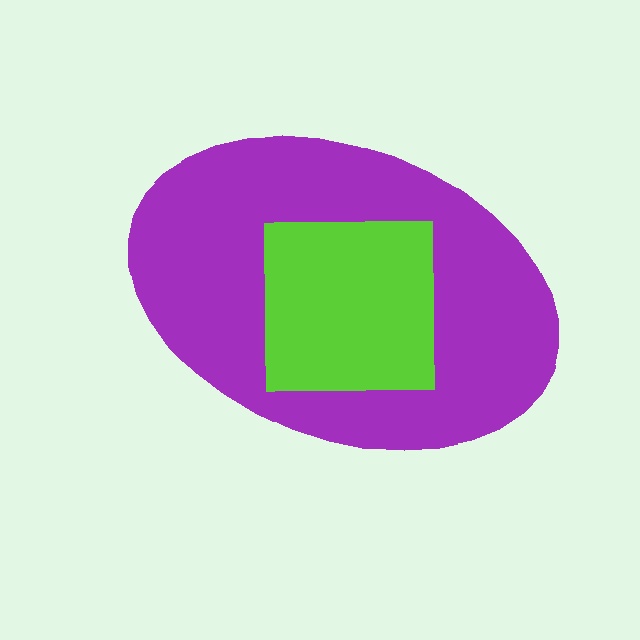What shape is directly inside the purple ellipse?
The lime square.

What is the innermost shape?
The lime square.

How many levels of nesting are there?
2.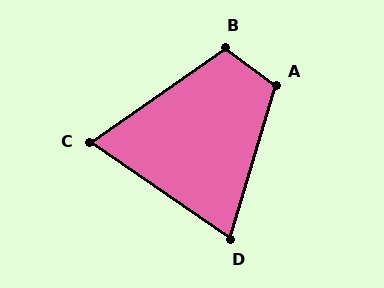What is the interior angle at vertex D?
Approximately 72 degrees (acute).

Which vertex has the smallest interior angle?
C, at approximately 70 degrees.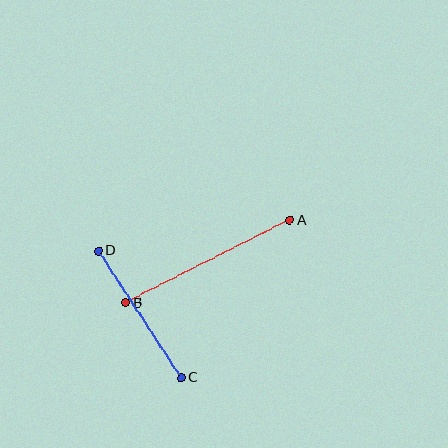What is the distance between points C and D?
The distance is approximately 151 pixels.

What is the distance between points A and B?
The distance is approximately 183 pixels.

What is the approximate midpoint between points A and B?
The midpoint is at approximately (208, 261) pixels.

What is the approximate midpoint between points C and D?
The midpoint is at approximately (140, 314) pixels.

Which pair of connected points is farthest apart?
Points A and B are farthest apart.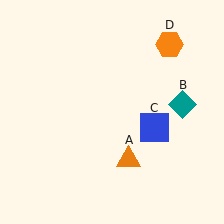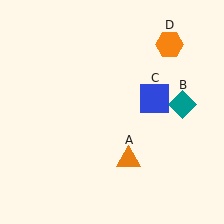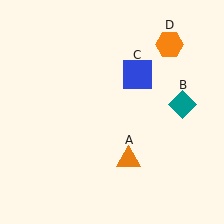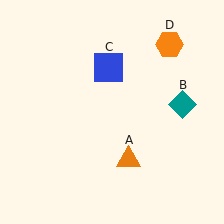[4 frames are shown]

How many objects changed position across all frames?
1 object changed position: blue square (object C).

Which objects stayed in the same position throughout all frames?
Orange triangle (object A) and teal diamond (object B) and orange hexagon (object D) remained stationary.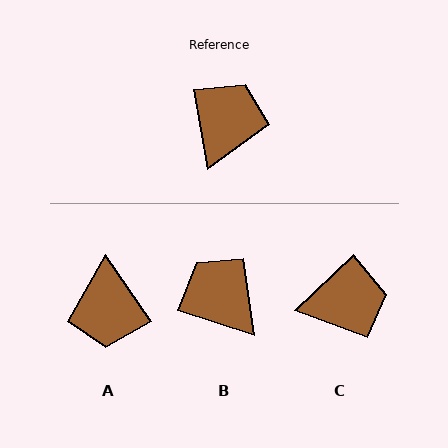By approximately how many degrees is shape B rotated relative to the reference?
Approximately 62 degrees counter-clockwise.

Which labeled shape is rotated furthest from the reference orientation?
A, about 156 degrees away.